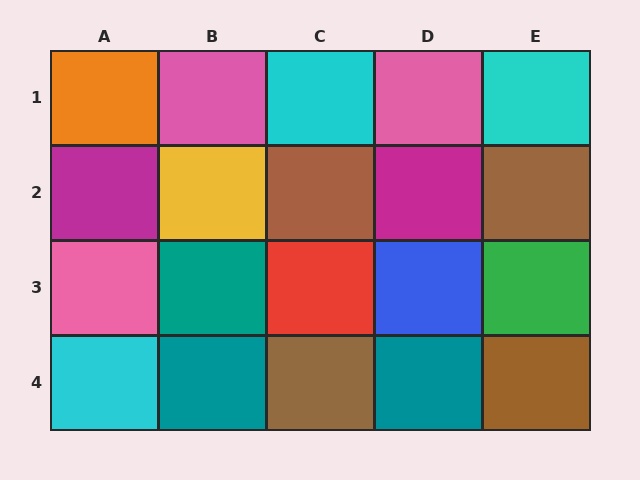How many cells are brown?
4 cells are brown.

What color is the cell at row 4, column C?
Brown.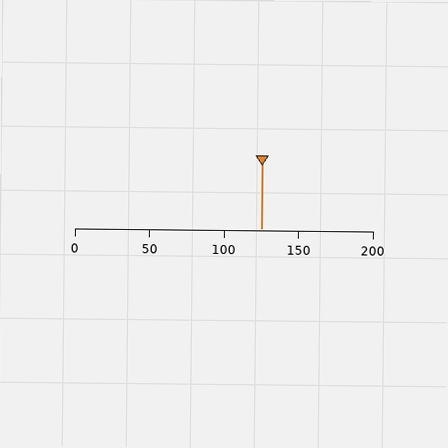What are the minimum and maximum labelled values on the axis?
The axis runs from 0 to 200.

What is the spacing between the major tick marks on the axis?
The major ticks are spaced 50 apart.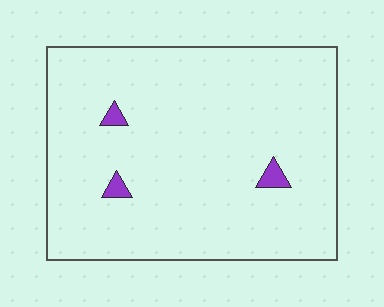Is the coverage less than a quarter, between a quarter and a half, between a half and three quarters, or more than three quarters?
Less than a quarter.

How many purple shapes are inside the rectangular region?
3.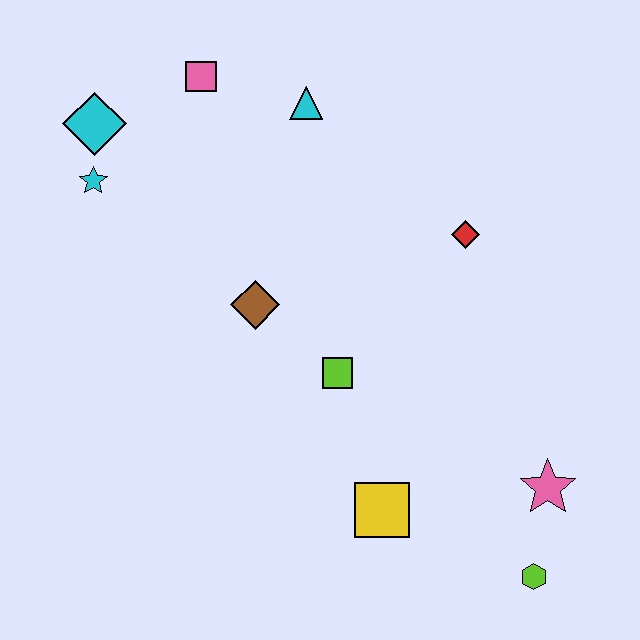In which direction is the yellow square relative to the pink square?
The yellow square is below the pink square.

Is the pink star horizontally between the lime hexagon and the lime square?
No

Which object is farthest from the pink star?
The cyan diamond is farthest from the pink star.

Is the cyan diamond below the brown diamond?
No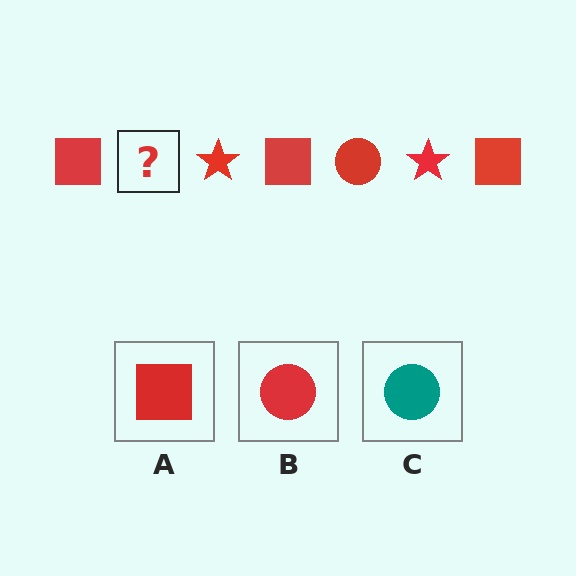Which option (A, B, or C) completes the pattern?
B.